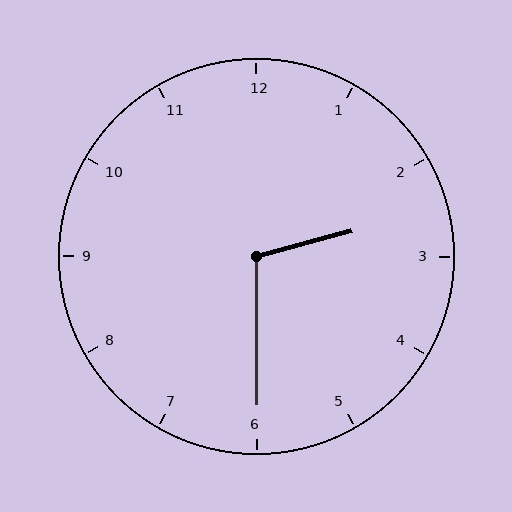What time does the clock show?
2:30.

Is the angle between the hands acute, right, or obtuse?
It is obtuse.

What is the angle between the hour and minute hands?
Approximately 105 degrees.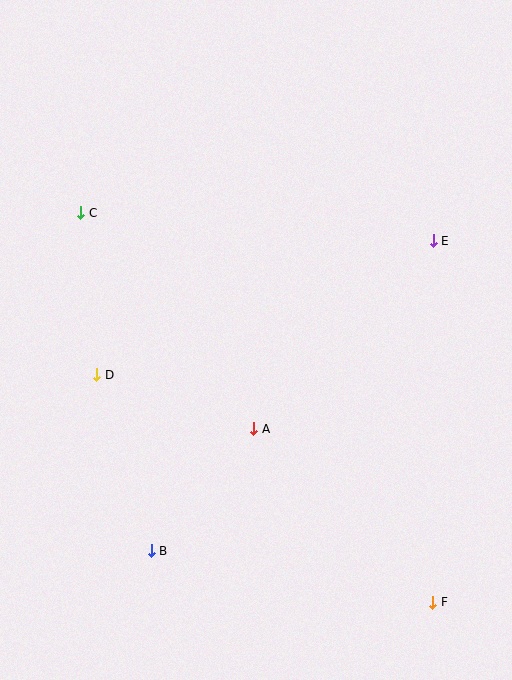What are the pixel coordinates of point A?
Point A is at (254, 429).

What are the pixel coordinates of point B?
Point B is at (151, 551).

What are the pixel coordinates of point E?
Point E is at (433, 241).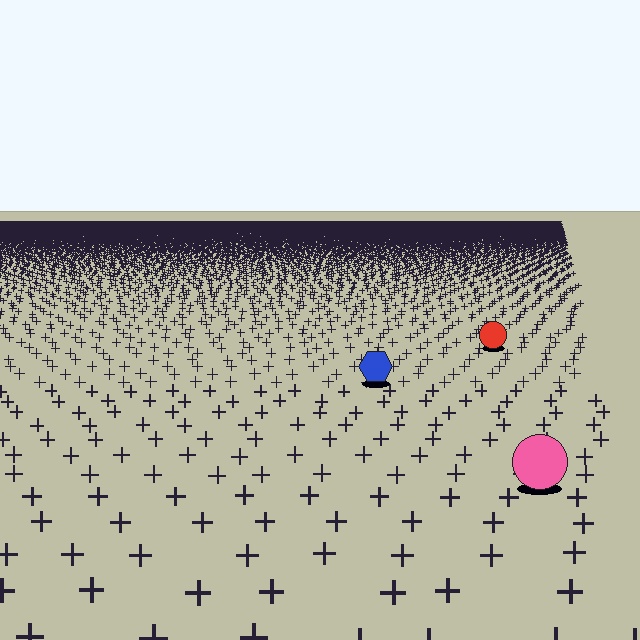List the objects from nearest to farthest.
From nearest to farthest: the pink circle, the blue hexagon, the red circle.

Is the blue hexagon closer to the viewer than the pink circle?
No. The pink circle is closer — you can tell from the texture gradient: the ground texture is coarser near it.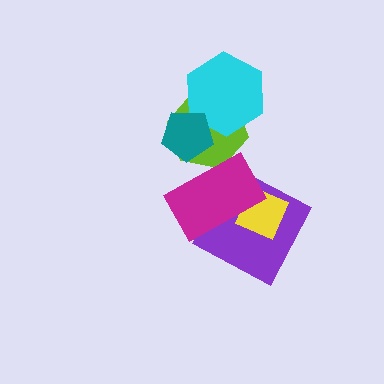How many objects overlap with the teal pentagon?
2 objects overlap with the teal pentagon.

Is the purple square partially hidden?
Yes, it is partially covered by another shape.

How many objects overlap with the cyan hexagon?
2 objects overlap with the cyan hexagon.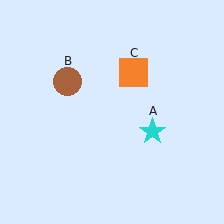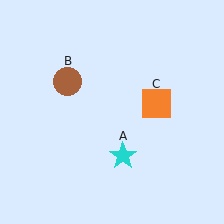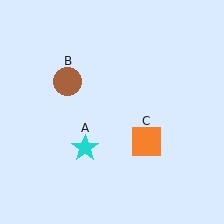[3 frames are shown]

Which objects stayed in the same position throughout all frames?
Brown circle (object B) remained stationary.